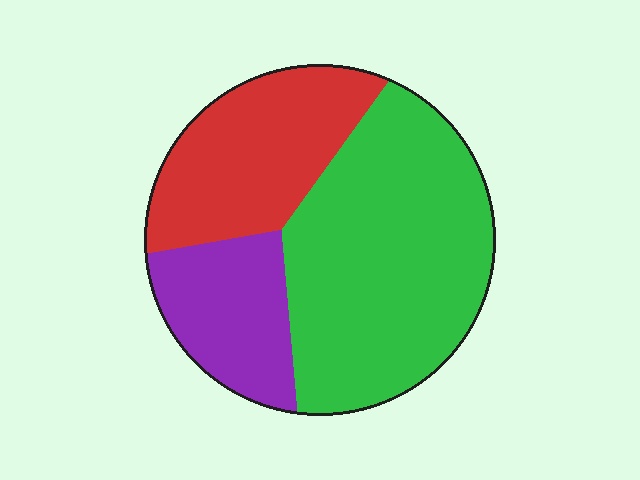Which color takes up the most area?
Green, at roughly 55%.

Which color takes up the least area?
Purple, at roughly 20%.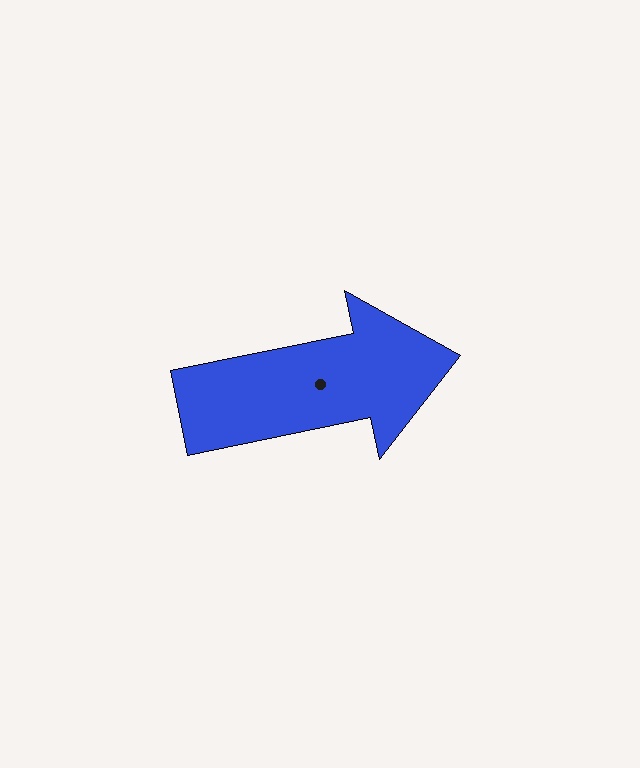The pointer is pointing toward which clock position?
Roughly 3 o'clock.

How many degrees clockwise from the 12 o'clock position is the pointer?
Approximately 78 degrees.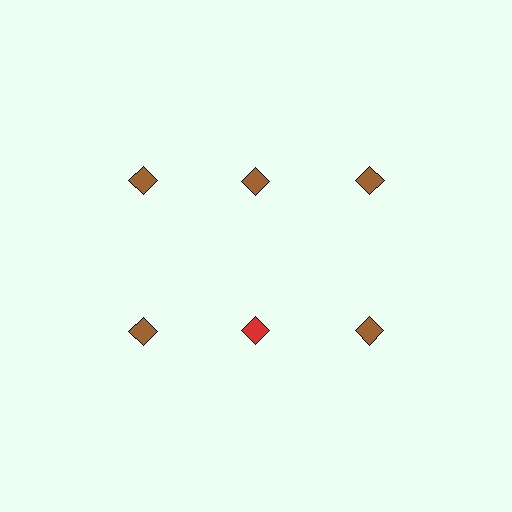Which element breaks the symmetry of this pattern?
The red diamond in the second row, second from left column breaks the symmetry. All other shapes are brown diamonds.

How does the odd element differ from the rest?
It has a different color: red instead of brown.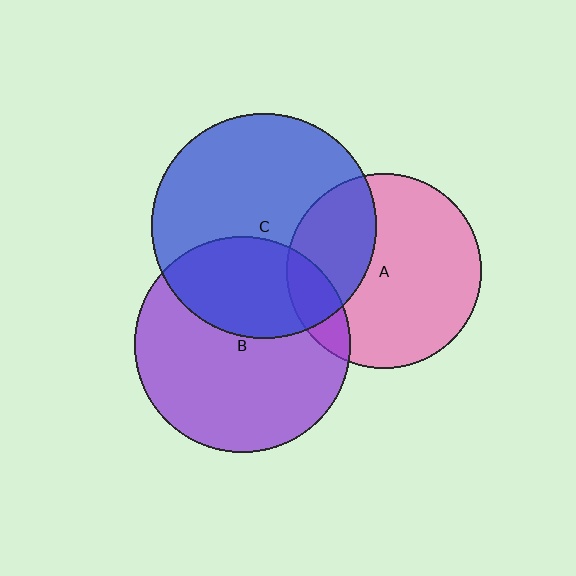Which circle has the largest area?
Circle C (blue).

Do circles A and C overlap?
Yes.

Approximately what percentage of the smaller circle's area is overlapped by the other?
Approximately 30%.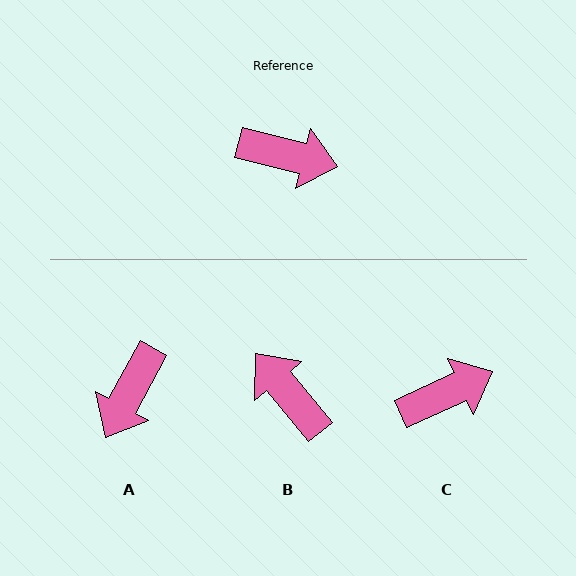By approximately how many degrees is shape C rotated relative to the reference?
Approximately 38 degrees counter-clockwise.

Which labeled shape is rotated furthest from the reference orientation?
B, about 143 degrees away.